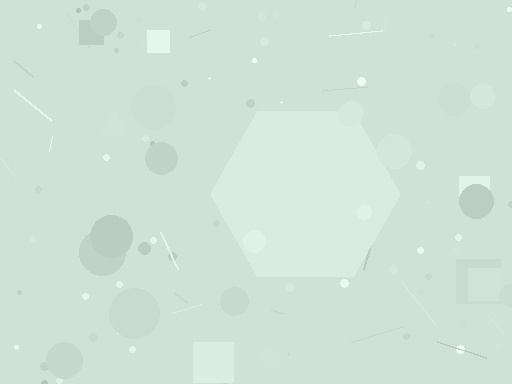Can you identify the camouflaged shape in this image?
The camouflaged shape is a hexagon.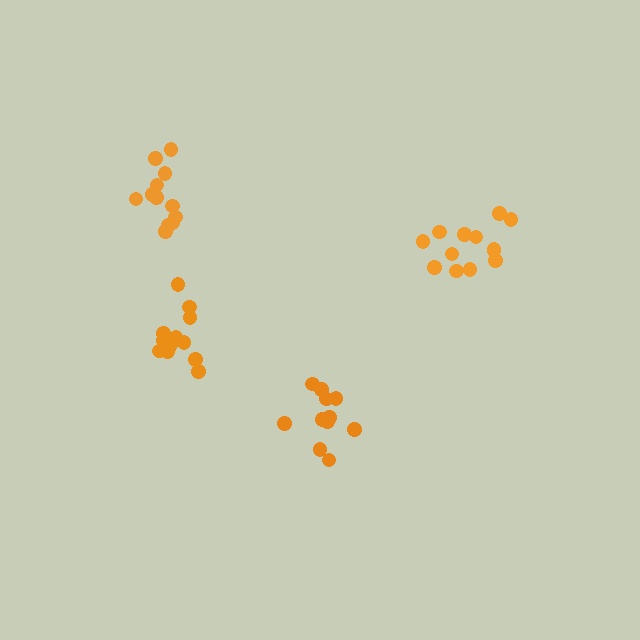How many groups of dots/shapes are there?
There are 4 groups.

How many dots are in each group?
Group 1: 13 dots, Group 2: 11 dots, Group 3: 13 dots, Group 4: 12 dots (49 total).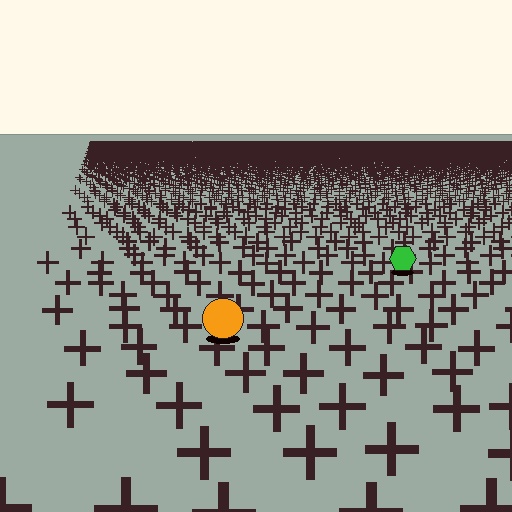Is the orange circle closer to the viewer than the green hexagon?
Yes. The orange circle is closer — you can tell from the texture gradient: the ground texture is coarser near it.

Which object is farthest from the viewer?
The green hexagon is farthest from the viewer. It appears smaller and the ground texture around it is denser.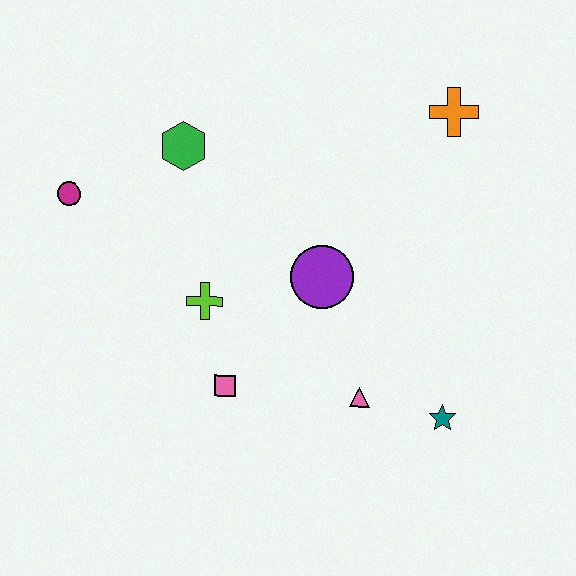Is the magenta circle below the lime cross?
No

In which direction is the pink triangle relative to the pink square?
The pink triangle is to the right of the pink square.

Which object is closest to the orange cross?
The purple circle is closest to the orange cross.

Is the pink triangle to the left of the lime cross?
No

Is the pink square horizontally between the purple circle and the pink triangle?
No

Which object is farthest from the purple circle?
The magenta circle is farthest from the purple circle.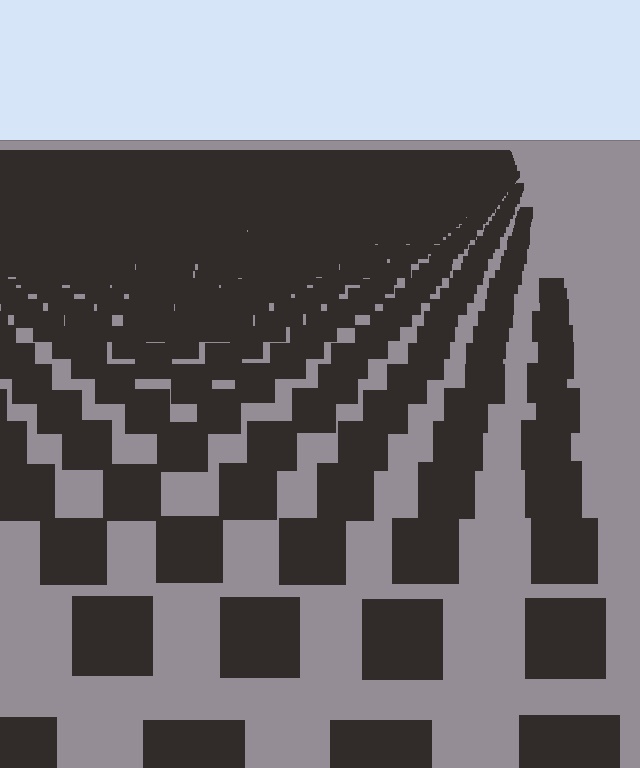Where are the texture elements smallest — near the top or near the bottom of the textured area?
Near the top.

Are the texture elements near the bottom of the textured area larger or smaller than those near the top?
Larger. Near the bottom, elements are closer to the viewer and appear at a bigger on-screen size.